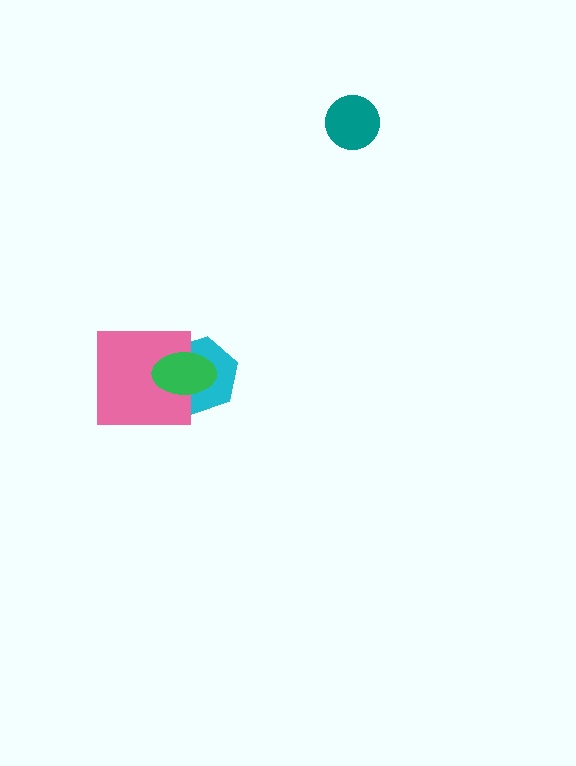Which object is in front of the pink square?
The green ellipse is in front of the pink square.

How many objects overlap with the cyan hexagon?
2 objects overlap with the cyan hexagon.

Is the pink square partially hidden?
Yes, it is partially covered by another shape.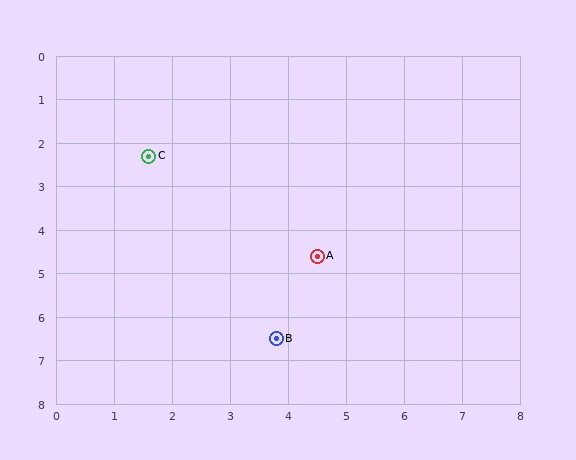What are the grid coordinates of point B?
Point B is at approximately (3.8, 6.5).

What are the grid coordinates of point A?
Point A is at approximately (4.5, 4.6).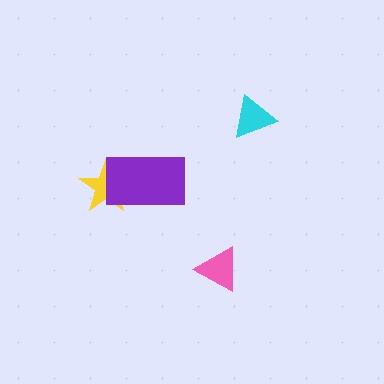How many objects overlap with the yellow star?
1 object overlaps with the yellow star.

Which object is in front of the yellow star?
The purple rectangle is in front of the yellow star.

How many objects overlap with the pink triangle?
0 objects overlap with the pink triangle.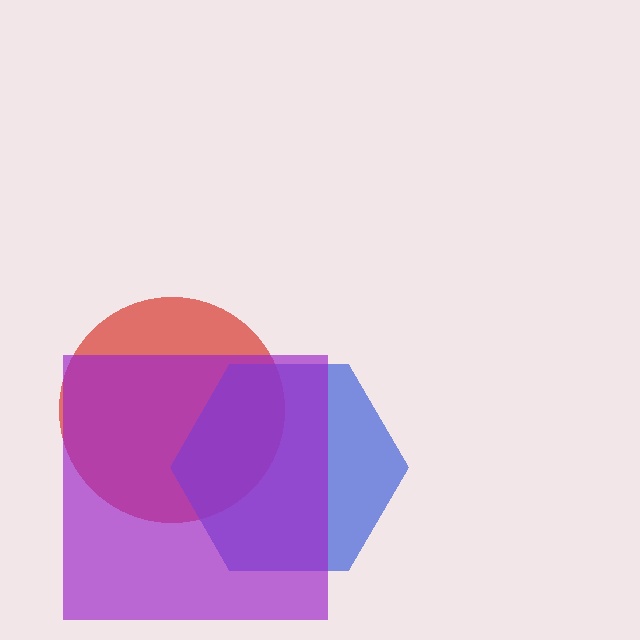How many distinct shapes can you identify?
There are 3 distinct shapes: a red circle, a blue hexagon, a purple square.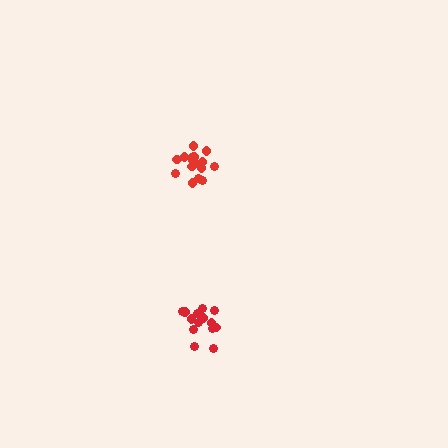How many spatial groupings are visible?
There are 2 spatial groupings.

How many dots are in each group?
Group 1: 16 dots, Group 2: 14 dots (30 total).